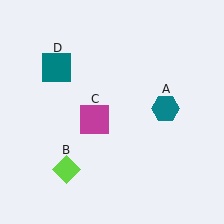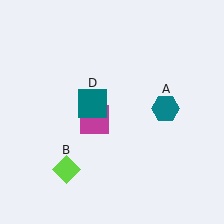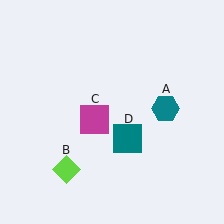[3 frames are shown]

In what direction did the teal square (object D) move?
The teal square (object D) moved down and to the right.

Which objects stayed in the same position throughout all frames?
Teal hexagon (object A) and lime diamond (object B) and magenta square (object C) remained stationary.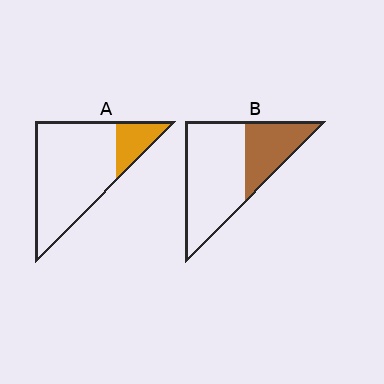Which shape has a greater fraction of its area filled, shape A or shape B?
Shape B.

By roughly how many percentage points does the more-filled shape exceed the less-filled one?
By roughly 15 percentage points (B over A).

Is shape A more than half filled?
No.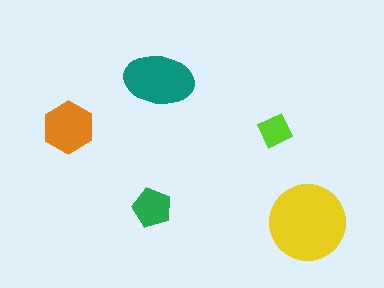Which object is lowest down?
The yellow circle is bottommost.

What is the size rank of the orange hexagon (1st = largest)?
3rd.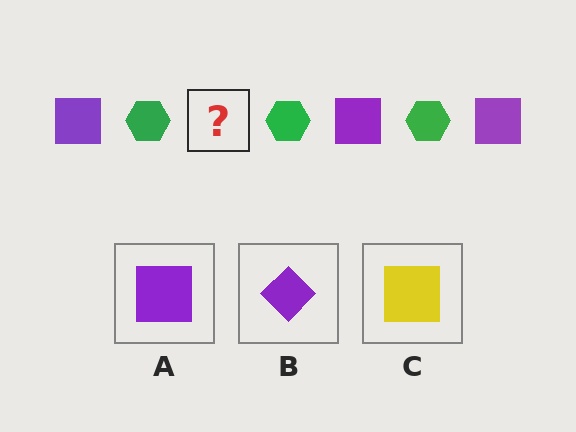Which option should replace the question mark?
Option A.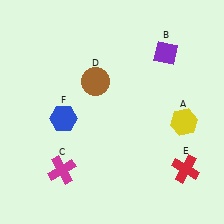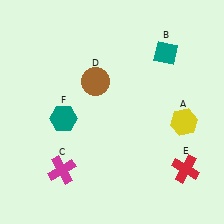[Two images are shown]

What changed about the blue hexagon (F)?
In Image 1, F is blue. In Image 2, it changed to teal.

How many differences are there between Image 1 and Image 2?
There are 2 differences between the two images.